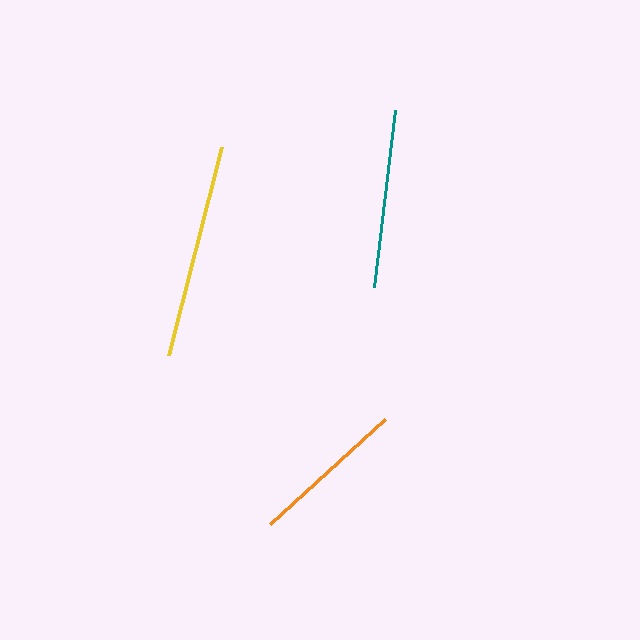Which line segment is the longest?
The yellow line is the longest at approximately 215 pixels.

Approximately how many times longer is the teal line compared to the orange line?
The teal line is approximately 1.1 times the length of the orange line.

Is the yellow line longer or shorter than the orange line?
The yellow line is longer than the orange line.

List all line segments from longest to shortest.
From longest to shortest: yellow, teal, orange.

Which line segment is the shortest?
The orange line is the shortest at approximately 156 pixels.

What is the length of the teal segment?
The teal segment is approximately 178 pixels long.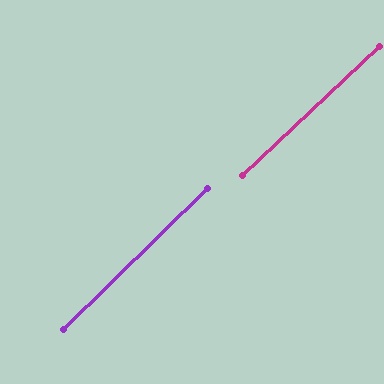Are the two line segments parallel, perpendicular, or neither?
Parallel — their directions differ by only 1.2°.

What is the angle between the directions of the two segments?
Approximately 1 degree.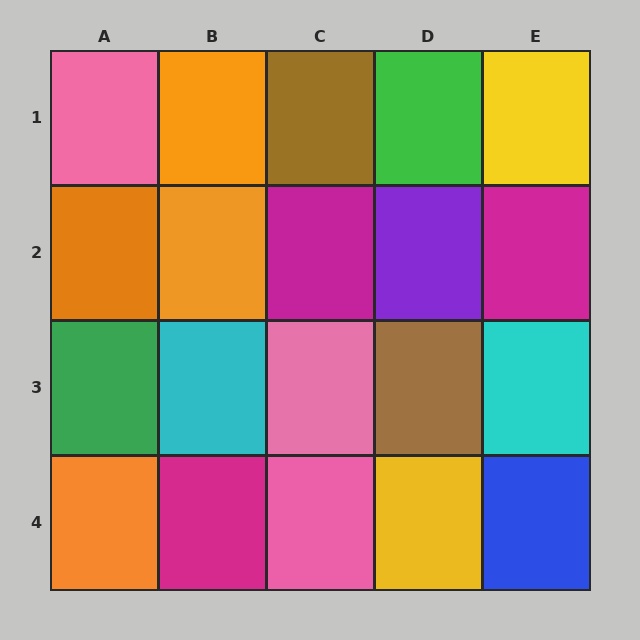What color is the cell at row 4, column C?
Pink.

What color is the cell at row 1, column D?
Green.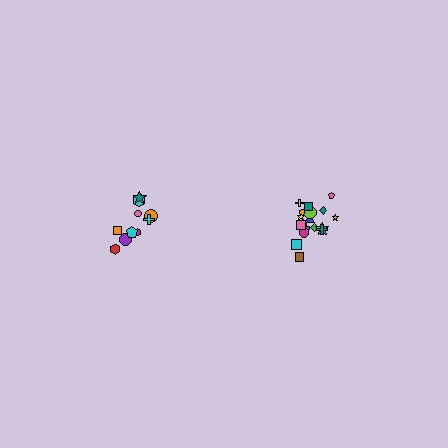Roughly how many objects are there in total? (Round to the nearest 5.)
Roughly 30 objects in total.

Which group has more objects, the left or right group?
The right group.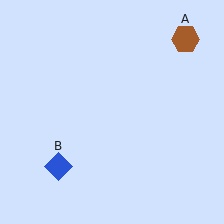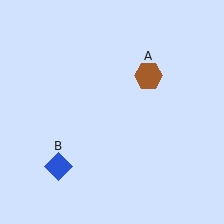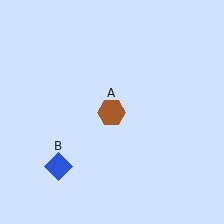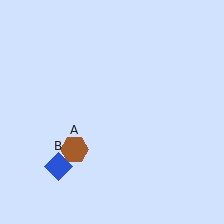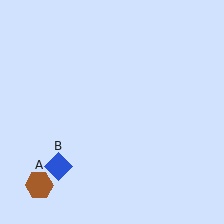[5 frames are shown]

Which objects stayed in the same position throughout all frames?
Blue diamond (object B) remained stationary.